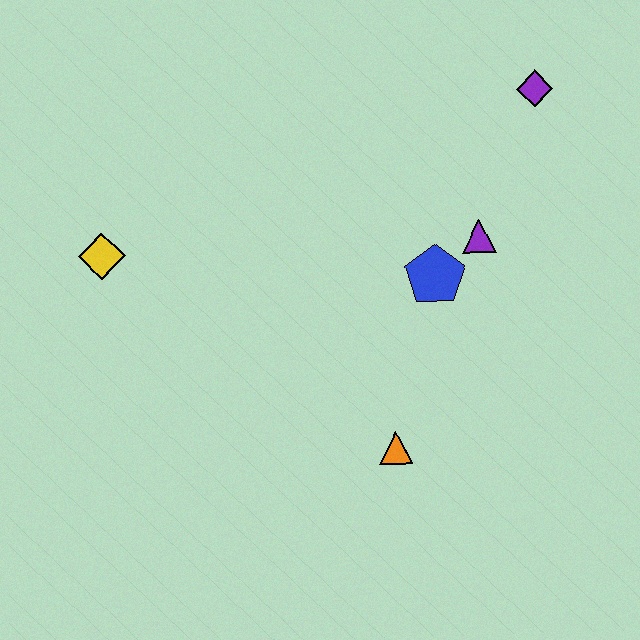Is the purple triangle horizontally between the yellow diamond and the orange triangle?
No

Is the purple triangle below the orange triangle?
No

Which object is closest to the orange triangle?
The blue pentagon is closest to the orange triangle.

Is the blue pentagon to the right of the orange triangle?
Yes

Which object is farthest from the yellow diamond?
The purple diamond is farthest from the yellow diamond.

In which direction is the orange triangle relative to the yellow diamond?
The orange triangle is to the right of the yellow diamond.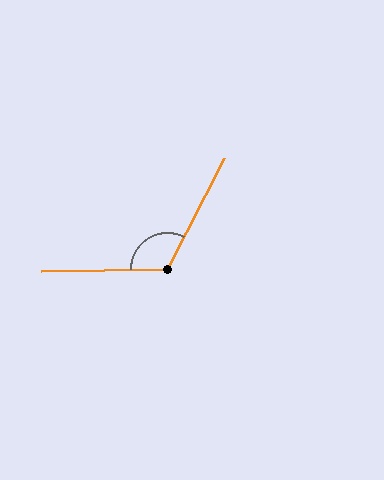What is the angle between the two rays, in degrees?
Approximately 118 degrees.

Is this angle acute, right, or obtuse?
It is obtuse.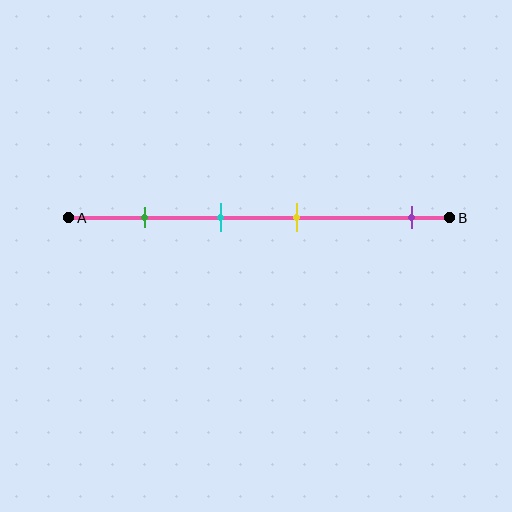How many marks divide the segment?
There are 4 marks dividing the segment.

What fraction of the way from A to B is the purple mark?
The purple mark is approximately 90% (0.9) of the way from A to B.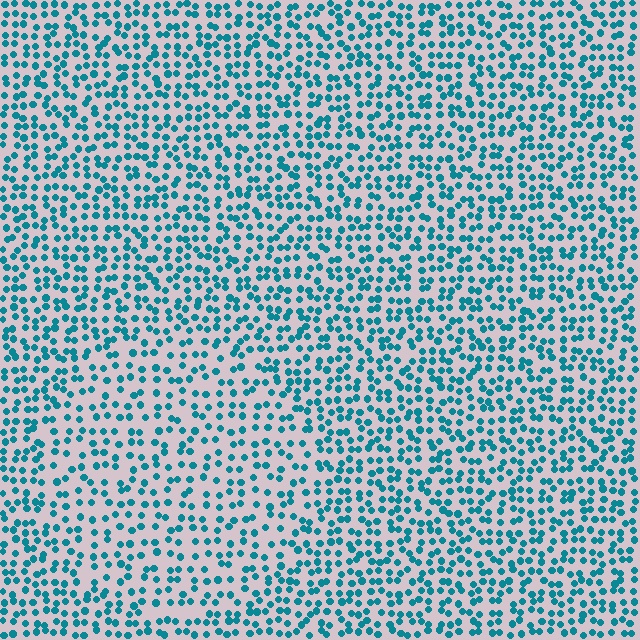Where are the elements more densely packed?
The elements are more densely packed outside the circle boundary.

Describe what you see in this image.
The image contains small teal elements arranged at two different densities. A circle-shaped region is visible where the elements are less densely packed than the surrounding area.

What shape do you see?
I see a circle.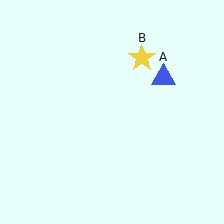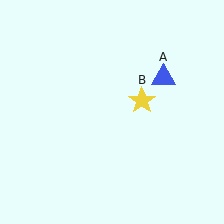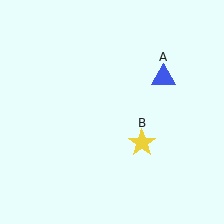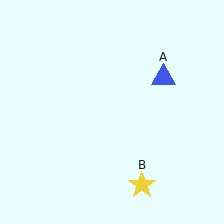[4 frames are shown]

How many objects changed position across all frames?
1 object changed position: yellow star (object B).